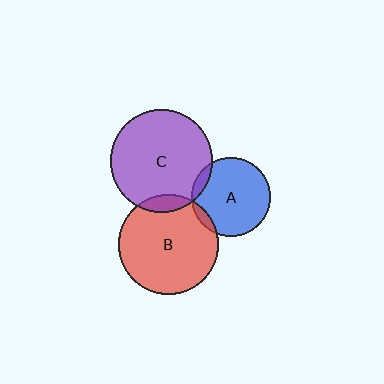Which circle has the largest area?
Circle C (purple).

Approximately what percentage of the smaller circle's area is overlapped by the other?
Approximately 5%.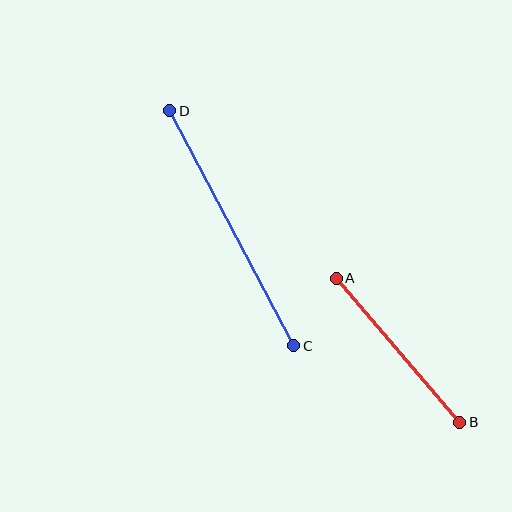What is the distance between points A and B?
The distance is approximately 190 pixels.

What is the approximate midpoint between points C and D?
The midpoint is at approximately (232, 228) pixels.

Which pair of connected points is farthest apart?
Points C and D are farthest apart.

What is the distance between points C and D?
The distance is approximately 266 pixels.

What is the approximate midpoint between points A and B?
The midpoint is at approximately (398, 350) pixels.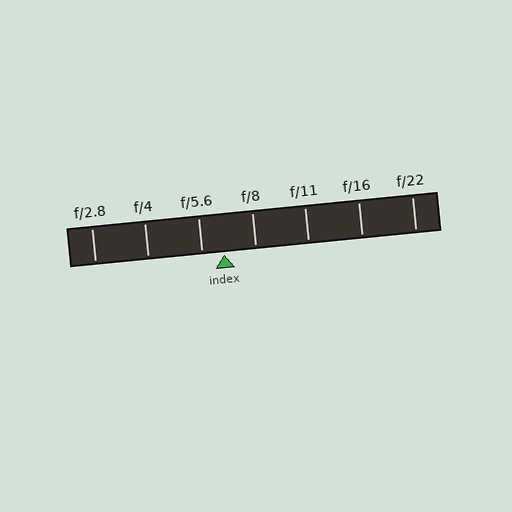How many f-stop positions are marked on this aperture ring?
There are 7 f-stop positions marked.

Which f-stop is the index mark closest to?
The index mark is closest to f/5.6.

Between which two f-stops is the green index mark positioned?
The index mark is between f/5.6 and f/8.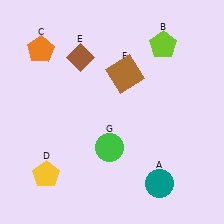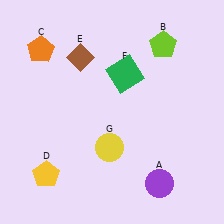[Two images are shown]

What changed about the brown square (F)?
In Image 1, F is brown. In Image 2, it changed to green.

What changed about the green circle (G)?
In Image 1, G is green. In Image 2, it changed to yellow.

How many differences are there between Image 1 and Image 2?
There are 3 differences between the two images.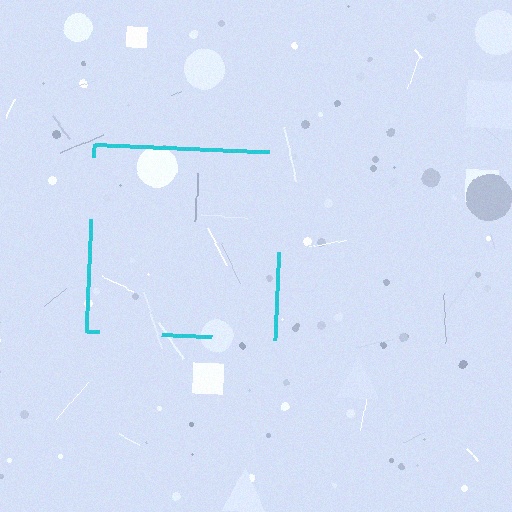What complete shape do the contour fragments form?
The contour fragments form a square.